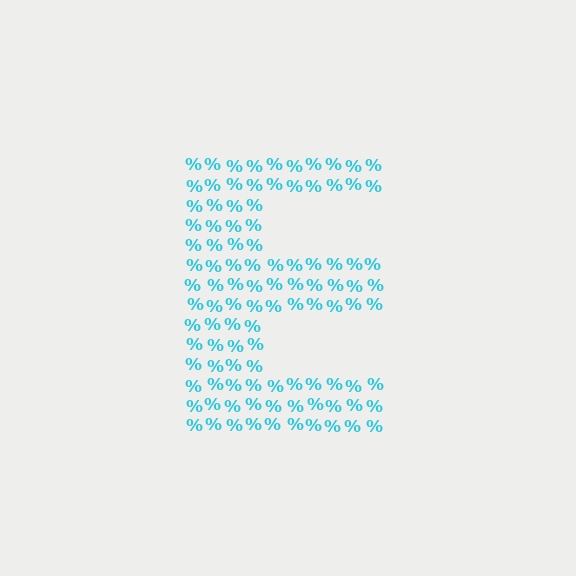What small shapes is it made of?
It is made of small percent signs.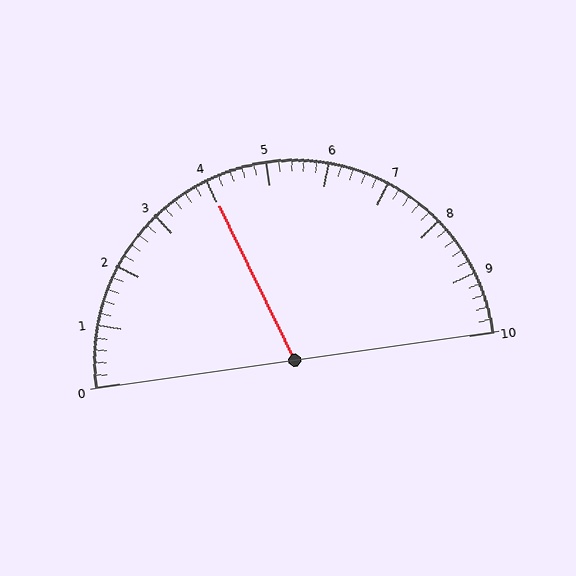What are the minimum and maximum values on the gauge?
The gauge ranges from 0 to 10.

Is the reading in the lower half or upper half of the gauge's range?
The reading is in the lower half of the range (0 to 10).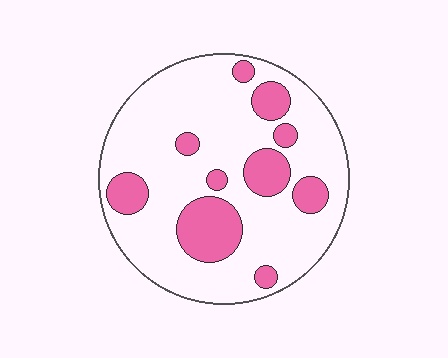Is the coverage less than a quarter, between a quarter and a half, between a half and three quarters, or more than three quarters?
Less than a quarter.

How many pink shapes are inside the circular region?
10.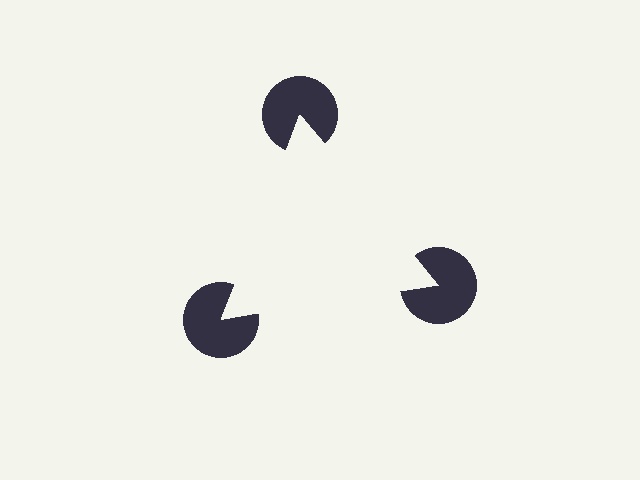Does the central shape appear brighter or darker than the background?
It typically appears slightly brighter than the background, even though no actual brightness change is drawn.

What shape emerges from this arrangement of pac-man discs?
An illusory triangle — its edges are inferred from the aligned wedge cuts in the pac-man discs, not physically drawn.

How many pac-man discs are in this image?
There are 3 — one at each vertex of the illusory triangle.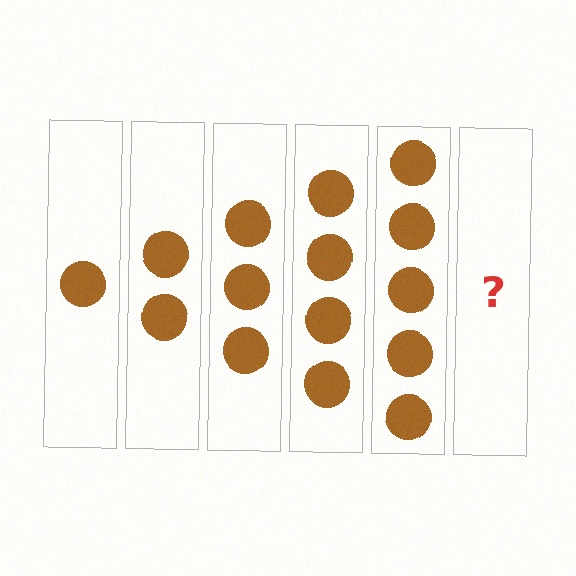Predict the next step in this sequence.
The next step is 6 circles.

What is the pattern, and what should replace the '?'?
The pattern is that each step adds one more circle. The '?' should be 6 circles.